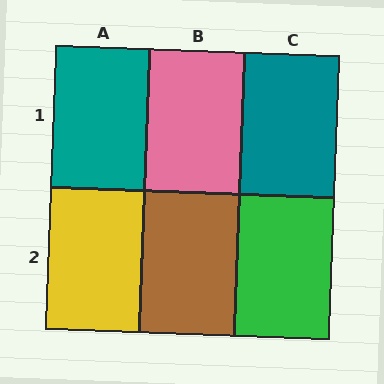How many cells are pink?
1 cell is pink.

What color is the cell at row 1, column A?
Teal.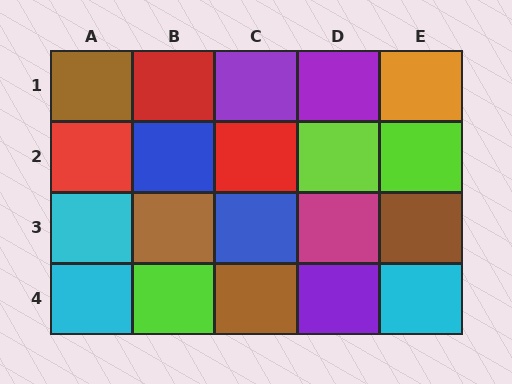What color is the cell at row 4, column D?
Purple.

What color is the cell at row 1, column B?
Red.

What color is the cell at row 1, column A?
Brown.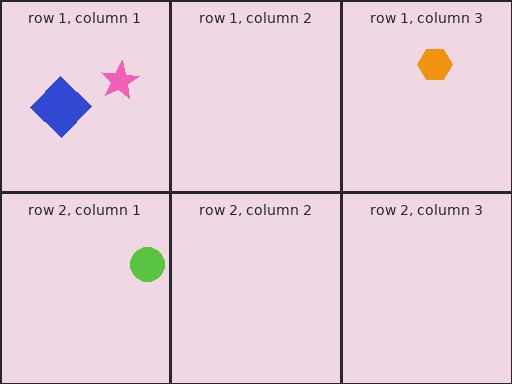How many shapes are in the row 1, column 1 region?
2.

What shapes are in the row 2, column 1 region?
The lime circle.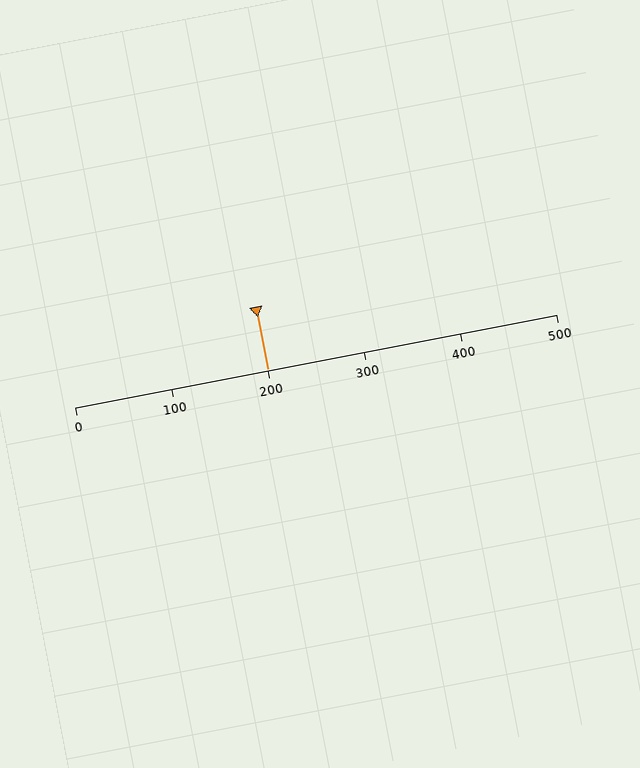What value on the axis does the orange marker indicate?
The marker indicates approximately 200.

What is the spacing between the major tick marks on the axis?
The major ticks are spaced 100 apart.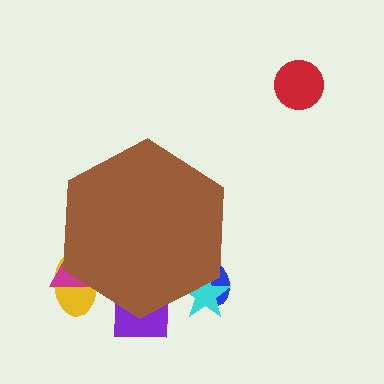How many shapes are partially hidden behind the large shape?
5 shapes are partially hidden.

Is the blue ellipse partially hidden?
Yes, the blue ellipse is partially hidden behind the brown hexagon.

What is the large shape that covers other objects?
A brown hexagon.